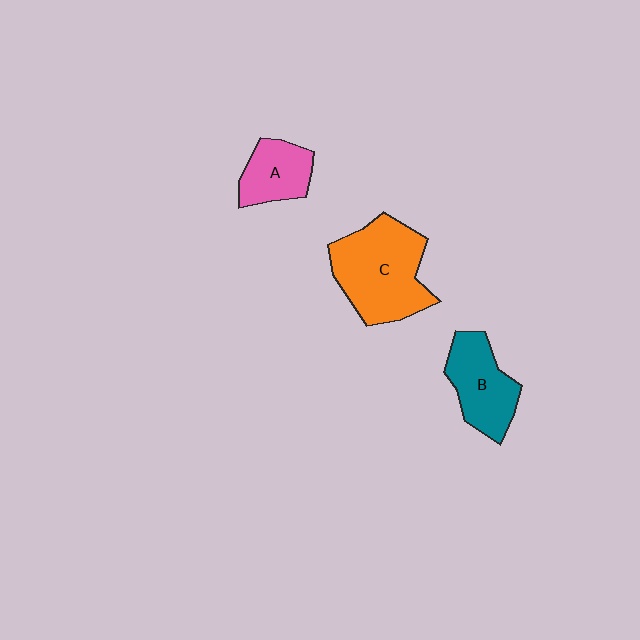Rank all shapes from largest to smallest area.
From largest to smallest: C (orange), B (teal), A (pink).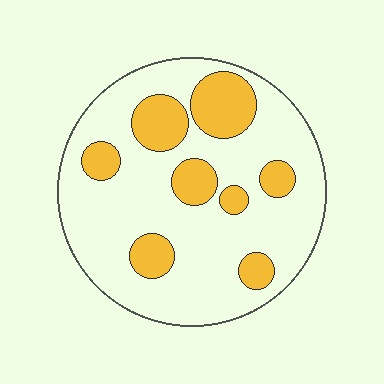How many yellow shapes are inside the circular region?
8.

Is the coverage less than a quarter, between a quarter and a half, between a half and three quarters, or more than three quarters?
Less than a quarter.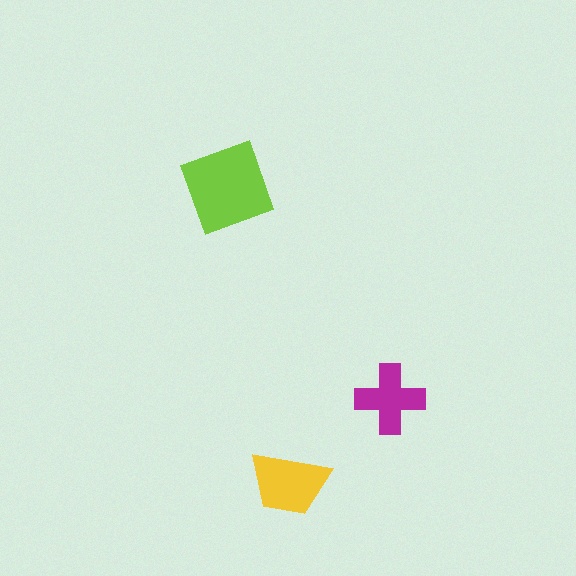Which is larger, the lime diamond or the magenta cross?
The lime diamond.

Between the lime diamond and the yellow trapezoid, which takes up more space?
The lime diamond.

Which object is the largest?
The lime diamond.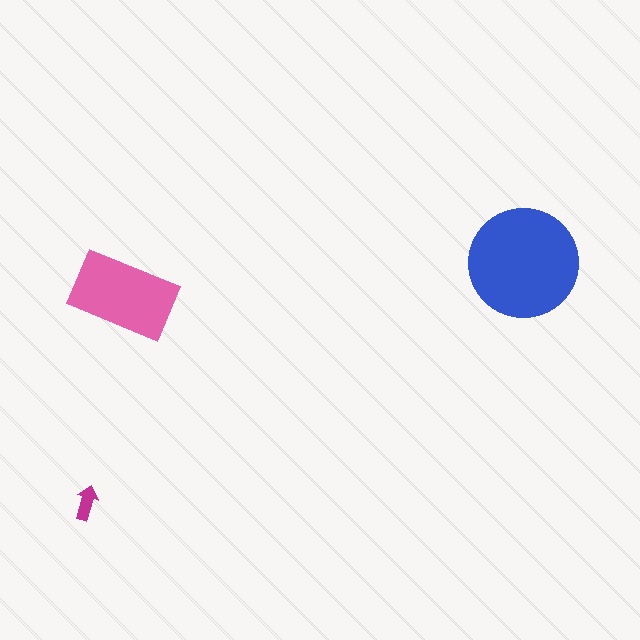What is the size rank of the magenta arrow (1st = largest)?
3rd.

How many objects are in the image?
There are 3 objects in the image.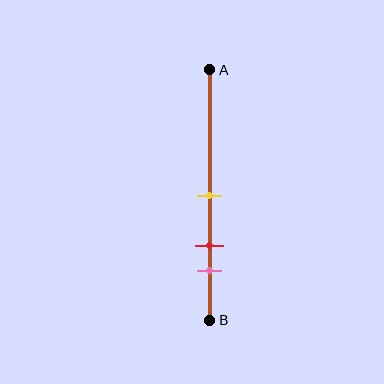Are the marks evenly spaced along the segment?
Yes, the marks are approximately evenly spaced.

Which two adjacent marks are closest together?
The red and pink marks are the closest adjacent pair.